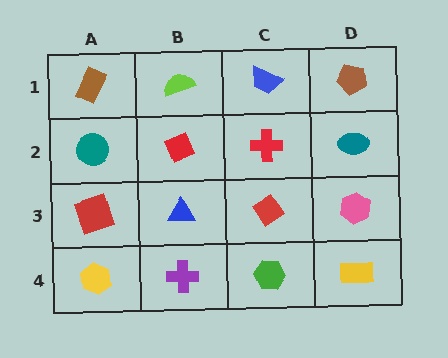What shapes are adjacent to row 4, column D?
A pink hexagon (row 3, column D), a green hexagon (row 4, column C).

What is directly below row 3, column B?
A purple cross.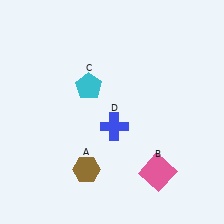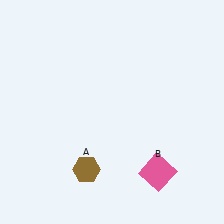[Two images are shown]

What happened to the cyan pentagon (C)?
The cyan pentagon (C) was removed in Image 2. It was in the top-left area of Image 1.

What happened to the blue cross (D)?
The blue cross (D) was removed in Image 2. It was in the bottom-right area of Image 1.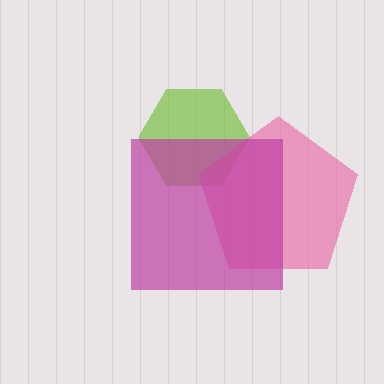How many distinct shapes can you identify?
There are 3 distinct shapes: a lime hexagon, a pink pentagon, a magenta square.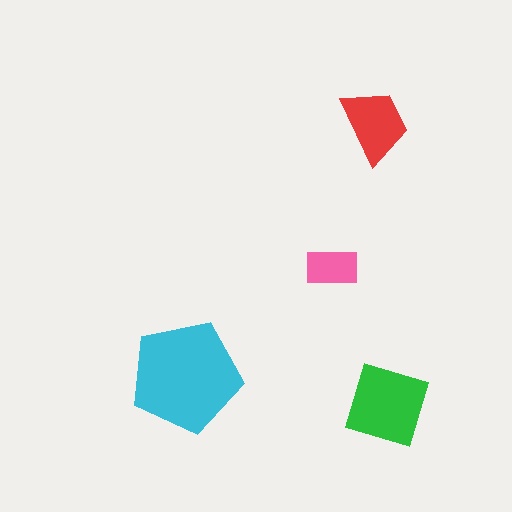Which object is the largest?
The cyan pentagon.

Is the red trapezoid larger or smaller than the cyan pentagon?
Smaller.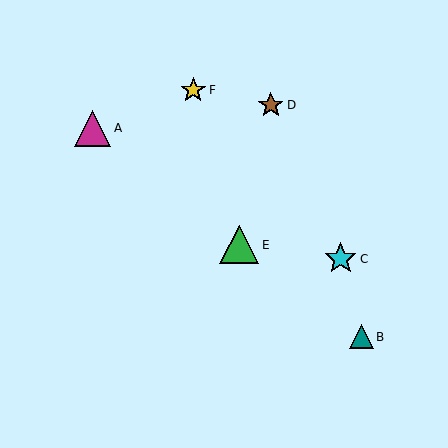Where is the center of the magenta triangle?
The center of the magenta triangle is at (93, 128).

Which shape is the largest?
The green triangle (labeled E) is the largest.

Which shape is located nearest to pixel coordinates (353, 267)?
The cyan star (labeled C) at (341, 259) is nearest to that location.